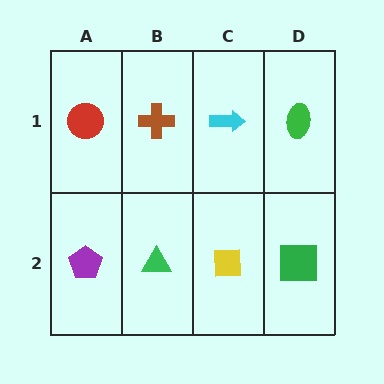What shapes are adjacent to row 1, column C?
A yellow square (row 2, column C), a brown cross (row 1, column B), a green ellipse (row 1, column D).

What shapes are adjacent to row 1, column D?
A green square (row 2, column D), a cyan arrow (row 1, column C).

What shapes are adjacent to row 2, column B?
A brown cross (row 1, column B), a purple pentagon (row 2, column A), a yellow square (row 2, column C).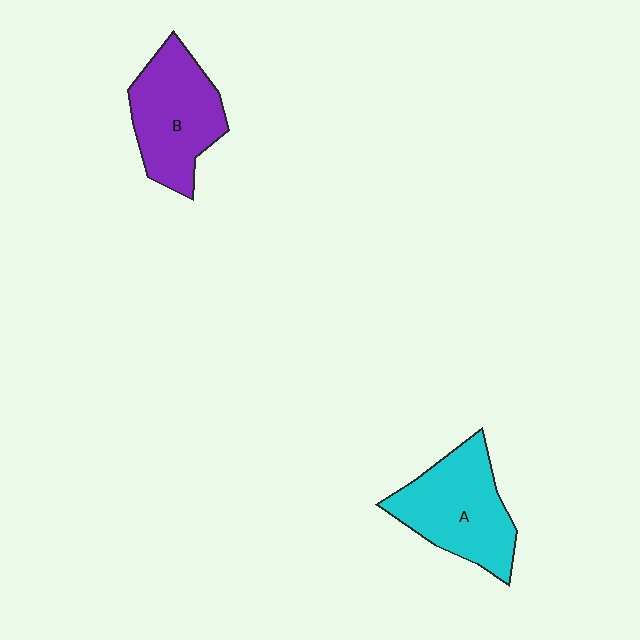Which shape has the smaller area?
Shape B (purple).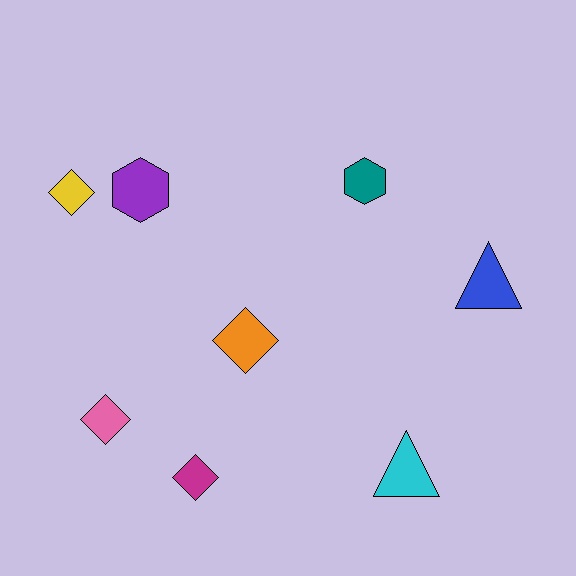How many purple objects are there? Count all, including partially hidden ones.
There is 1 purple object.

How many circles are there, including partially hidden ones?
There are no circles.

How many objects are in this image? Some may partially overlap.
There are 8 objects.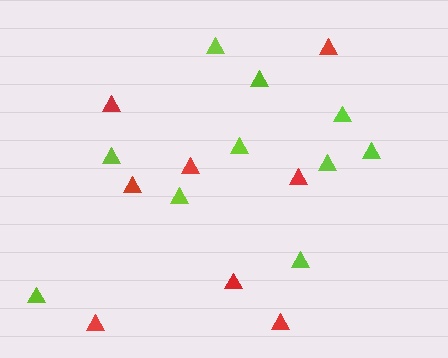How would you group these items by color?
There are 2 groups: one group of lime triangles (10) and one group of red triangles (8).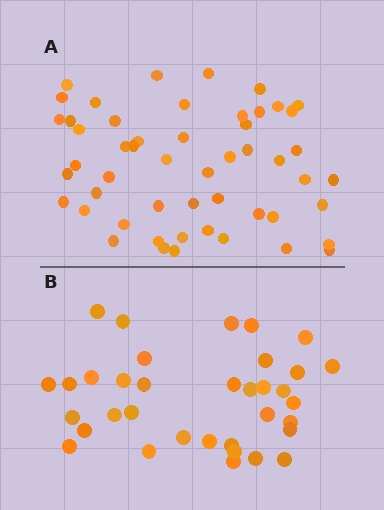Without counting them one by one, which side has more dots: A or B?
Region A (the top region) has more dots.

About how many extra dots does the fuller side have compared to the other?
Region A has approximately 15 more dots than region B.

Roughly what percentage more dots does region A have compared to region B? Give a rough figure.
About 50% more.